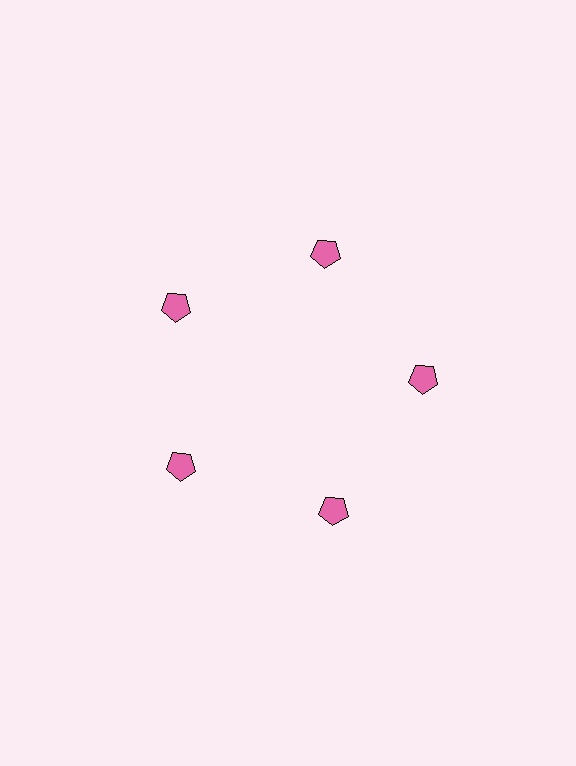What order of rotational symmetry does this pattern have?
This pattern has 5-fold rotational symmetry.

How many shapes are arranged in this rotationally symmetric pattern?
There are 5 shapes, arranged in 5 groups of 1.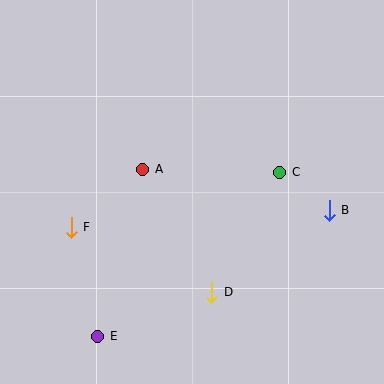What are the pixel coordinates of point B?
Point B is at (329, 210).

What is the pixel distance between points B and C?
The distance between B and C is 63 pixels.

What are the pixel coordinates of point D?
Point D is at (212, 292).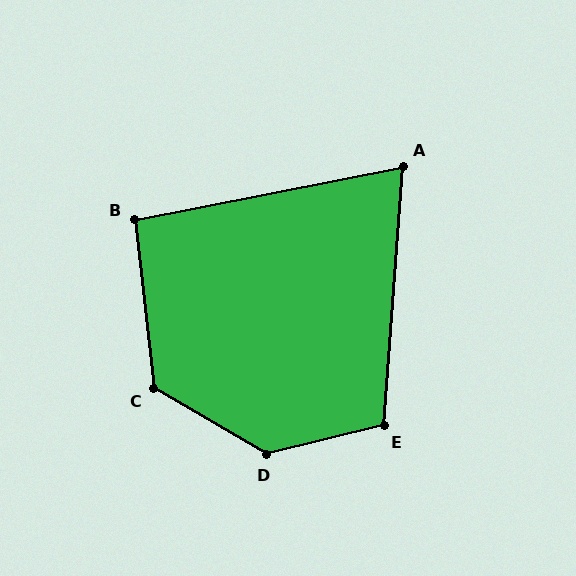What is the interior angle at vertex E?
Approximately 108 degrees (obtuse).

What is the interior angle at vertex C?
Approximately 127 degrees (obtuse).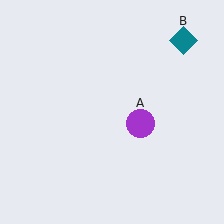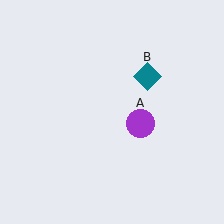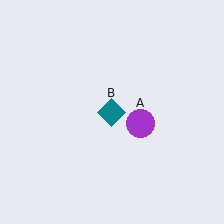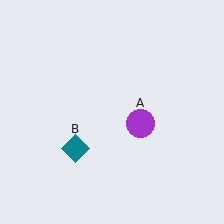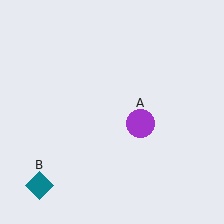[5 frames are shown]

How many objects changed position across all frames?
1 object changed position: teal diamond (object B).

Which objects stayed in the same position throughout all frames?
Purple circle (object A) remained stationary.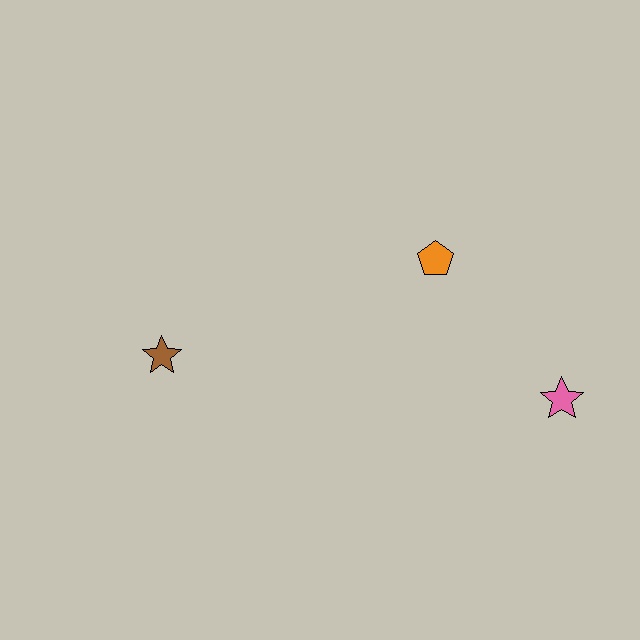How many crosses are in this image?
There are no crosses.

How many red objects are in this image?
There are no red objects.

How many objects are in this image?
There are 3 objects.